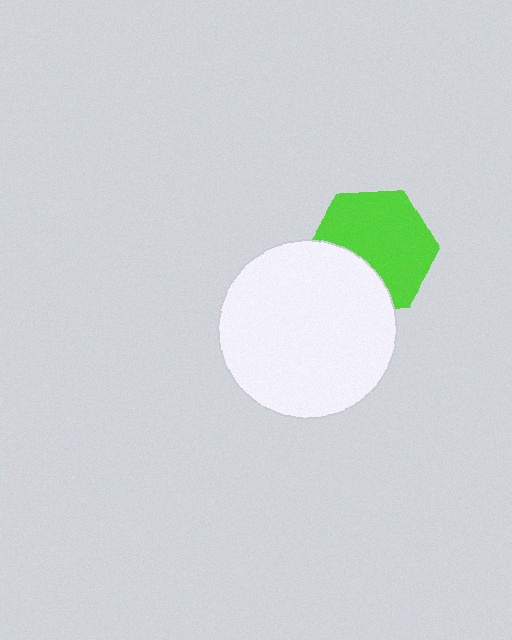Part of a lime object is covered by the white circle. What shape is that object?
It is a hexagon.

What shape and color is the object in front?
The object in front is a white circle.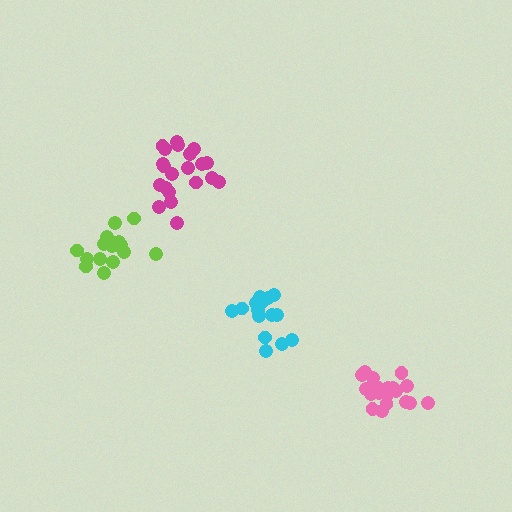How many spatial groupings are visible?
There are 4 spatial groupings.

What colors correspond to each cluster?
The clusters are colored: pink, cyan, lime, magenta.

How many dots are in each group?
Group 1: 19 dots, Group 2: 15 dots, Group 3: 18 dots, Group 4: 21 dots (73 total).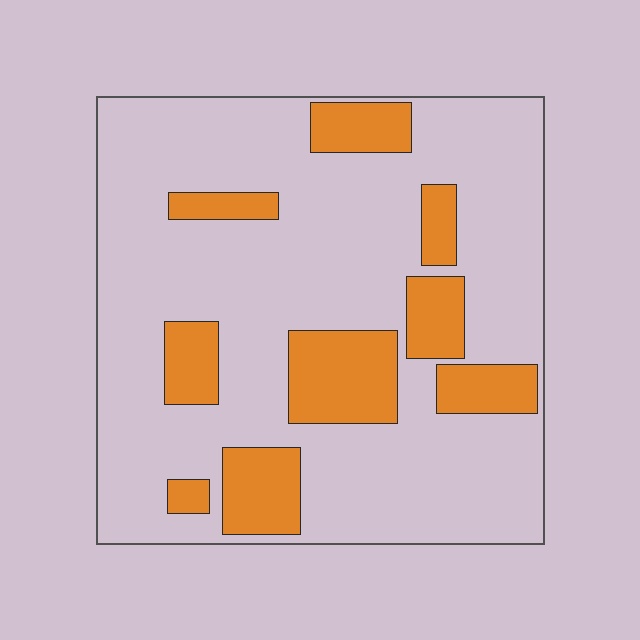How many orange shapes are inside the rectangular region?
9.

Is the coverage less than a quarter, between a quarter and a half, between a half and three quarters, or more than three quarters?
Less than a quarter.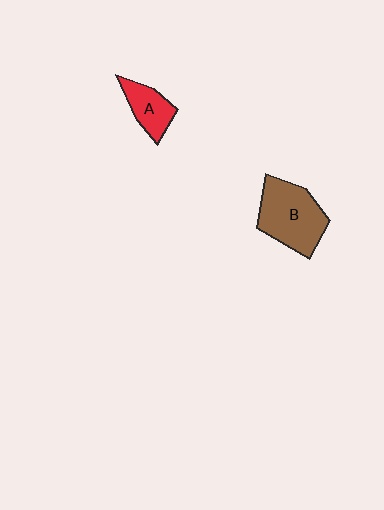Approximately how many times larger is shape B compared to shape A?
Approximately 1.9 times.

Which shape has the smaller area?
Shape A (red).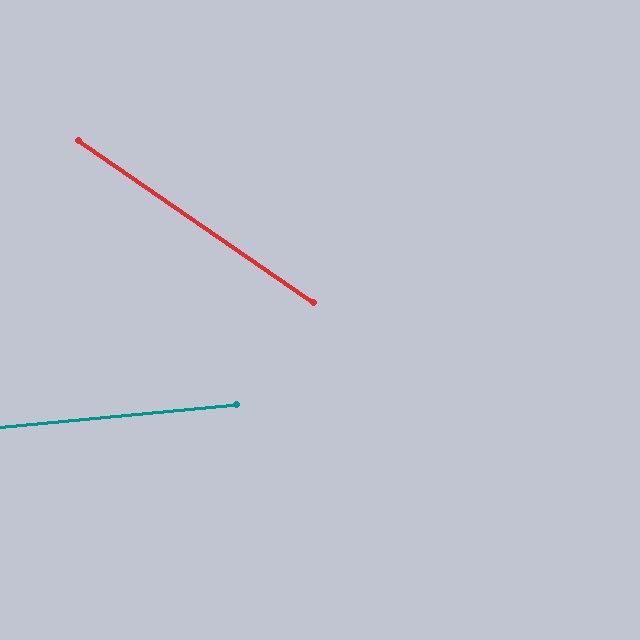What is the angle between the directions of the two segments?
Approximately 40 degrees.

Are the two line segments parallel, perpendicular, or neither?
Neither parallel nor perpendicular — they differ by about 40°.